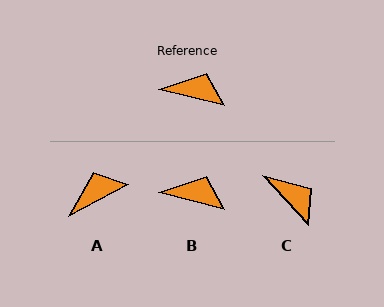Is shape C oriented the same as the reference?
No, it is off by about 33 degrees.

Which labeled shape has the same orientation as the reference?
B.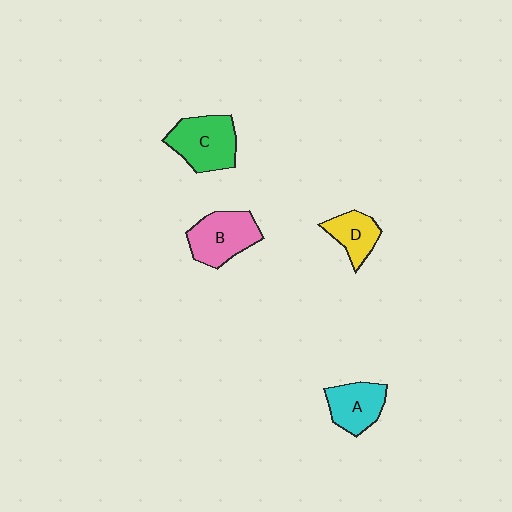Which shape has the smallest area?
Shape D (yellow).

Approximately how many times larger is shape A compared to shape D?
Approximately 1.2 times.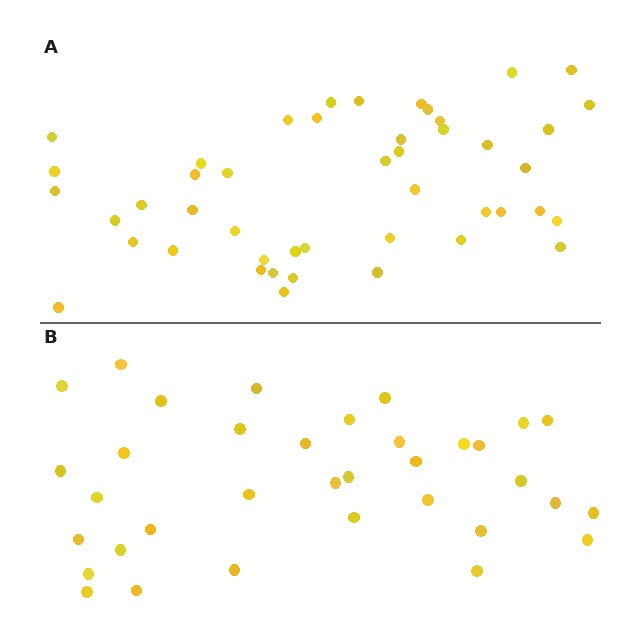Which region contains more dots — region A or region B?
Region A (the top region) has more dots.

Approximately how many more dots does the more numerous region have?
Region A has roughly 12 or so more dots than region B.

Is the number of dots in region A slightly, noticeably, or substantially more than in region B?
Region A has noticeably more, but not dramatically so. The ratio is roughly 1.3 to 1.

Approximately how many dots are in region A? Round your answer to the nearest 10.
About 50 dots. (The exact count is 46, which rounds to 50.)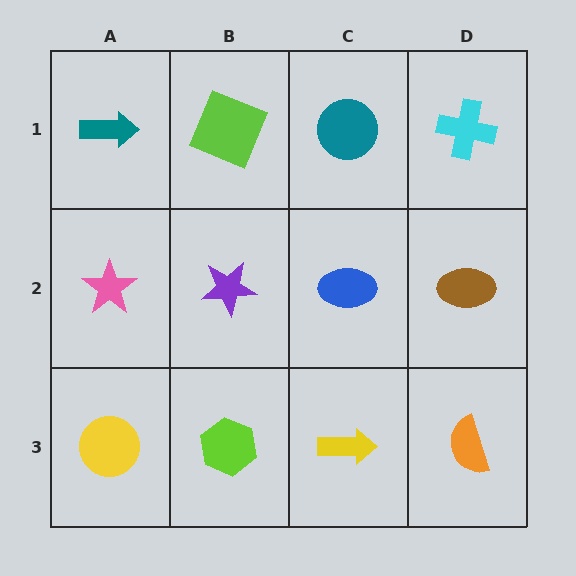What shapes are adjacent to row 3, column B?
A purple star (row 2, column B), a yellow circle (row 3, column A), a yellow arrow (row 3, column C).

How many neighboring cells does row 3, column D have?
2.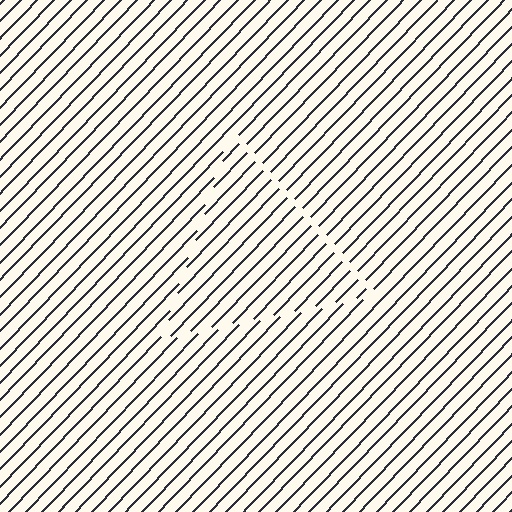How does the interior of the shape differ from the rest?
The interior of the shape contains the same grating, shifted by half a period — the contour is defined by the phase discontinuity where line-ends from the inner and outer gratings abut.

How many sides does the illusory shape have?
3 sides — the line-ends trace a triangle.